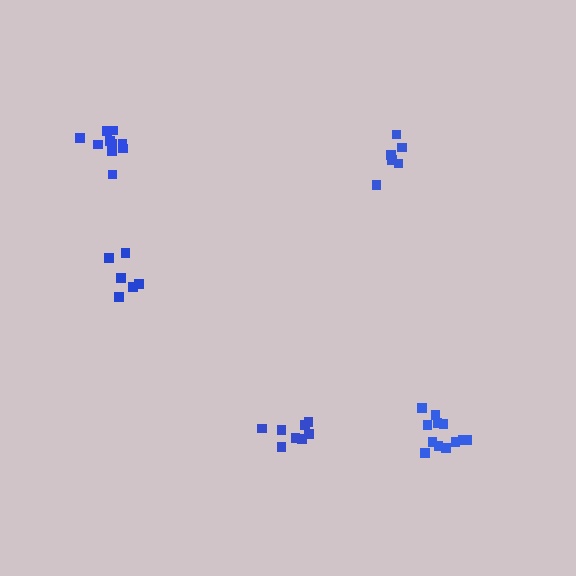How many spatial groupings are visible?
There are 5 spatial groupings.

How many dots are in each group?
Group 1: 12 dots, Group 2: 10 dots, Group 3: 8 dots, Group 4: 6 dots, Group 5: 6 dots (42 total).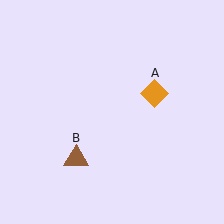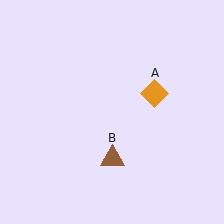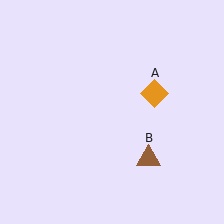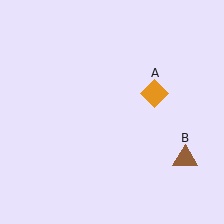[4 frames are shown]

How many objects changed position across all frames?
1 object changed position: brown triangle (object B).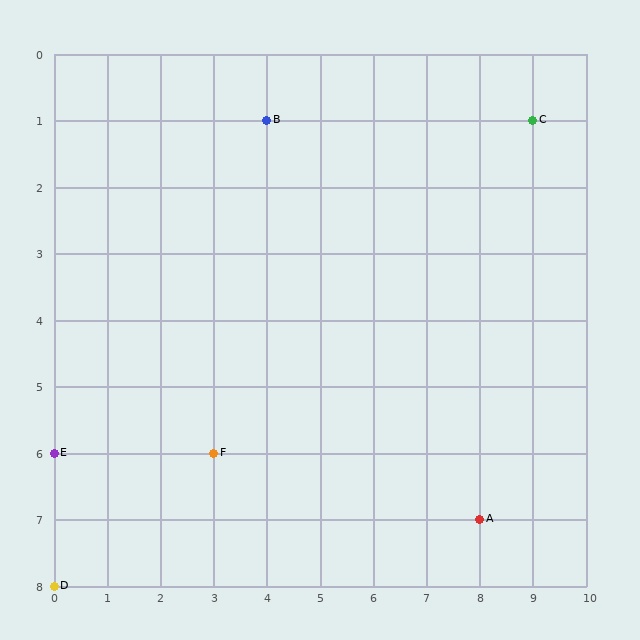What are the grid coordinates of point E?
Point E is at grid coordinates (0, 6).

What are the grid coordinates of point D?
Point D is at grid coordinates (0, 8).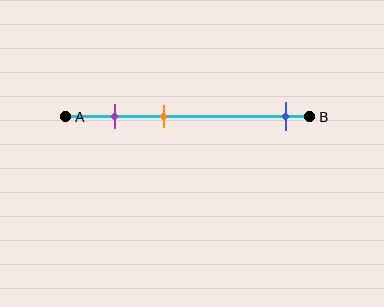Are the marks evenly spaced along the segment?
No, the marks are not evenly spaced.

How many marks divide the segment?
There are 3 marks dividing the segment.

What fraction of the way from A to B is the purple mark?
The purple mark is approximately 20% (0.2) of the way from A to B.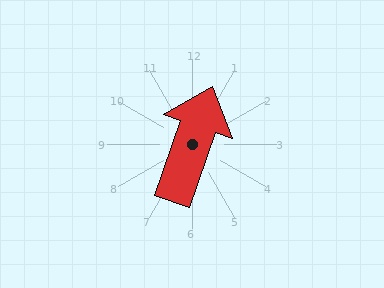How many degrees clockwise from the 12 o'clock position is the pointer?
Approximately 19 degrees.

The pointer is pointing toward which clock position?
Roughly 1 o'clock.